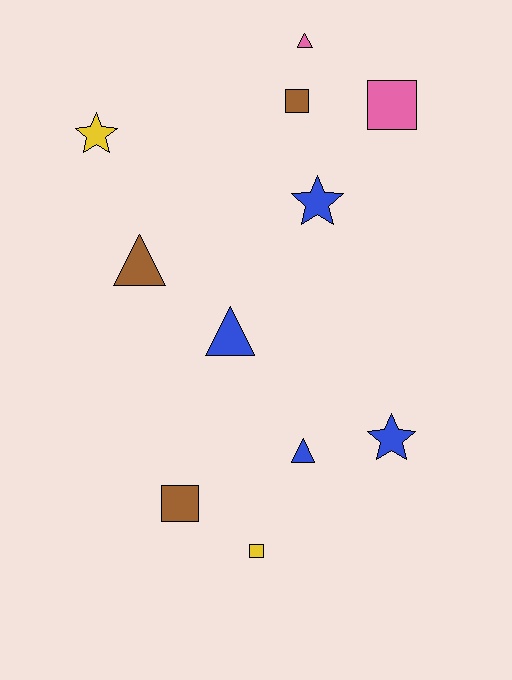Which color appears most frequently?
Blue, with 4 objects.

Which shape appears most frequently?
Square, with 4 objects.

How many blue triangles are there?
There are 2 blue triangles.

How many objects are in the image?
There are 11 objects.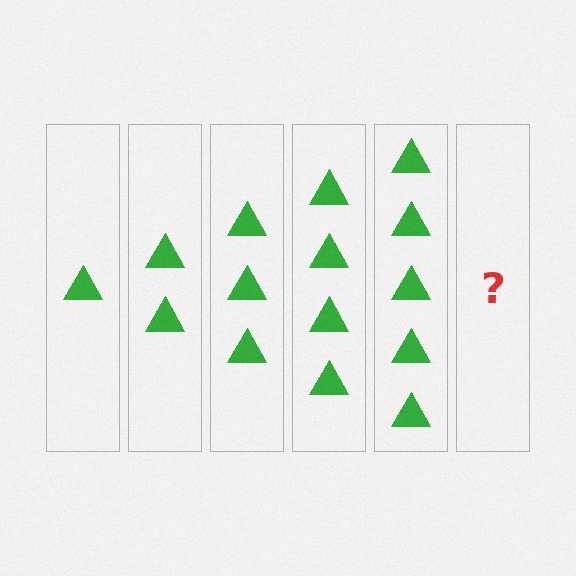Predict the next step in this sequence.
The next step is 6 triangles.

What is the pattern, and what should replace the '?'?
The pattern is that each step adds one more triangle. The '?' should be 6 triangles.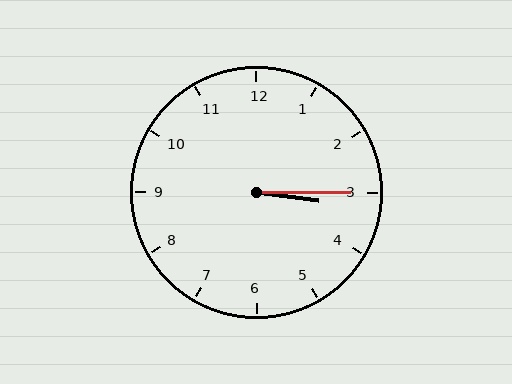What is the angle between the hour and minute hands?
Approximately 8 degrees.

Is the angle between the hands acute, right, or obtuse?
It is acute.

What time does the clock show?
3:15.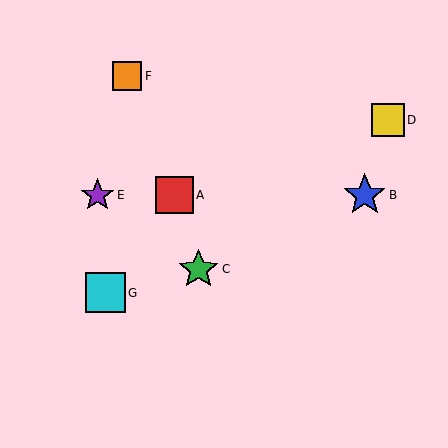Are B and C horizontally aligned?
No, B is at y≈195 and C is at y≈269.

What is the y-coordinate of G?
Object G is at y≈293.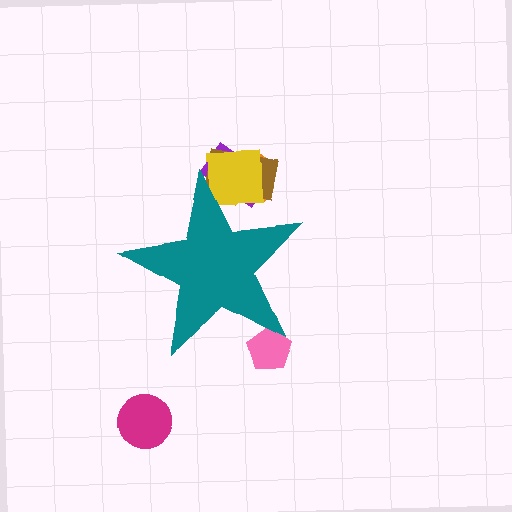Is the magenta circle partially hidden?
No, the magenta circle is fully visible.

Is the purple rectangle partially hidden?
Yes, the purple rectangle is partially hidden behind the teal star.